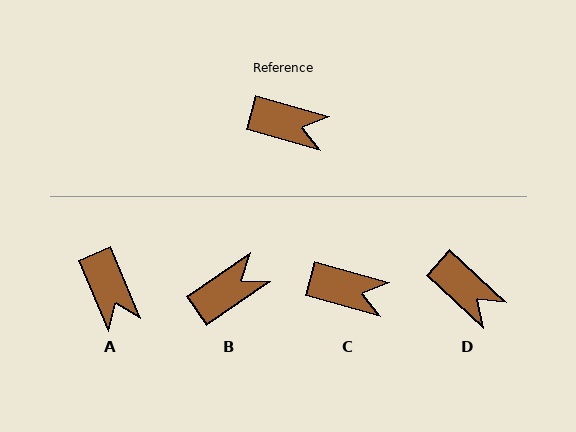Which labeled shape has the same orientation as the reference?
C.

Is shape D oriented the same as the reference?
No, it is off by about 27 degrees.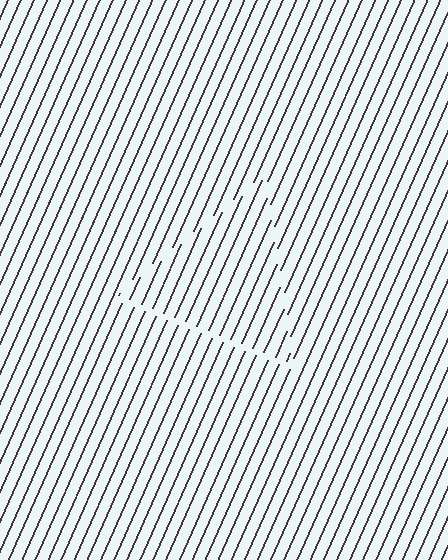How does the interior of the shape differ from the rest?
The interior of the shape contains the same grating, shifted by half a period — the contour is defined by the phase discontinuity where line-ends from the inner and outer gratings abut.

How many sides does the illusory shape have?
3 sides — the line-ends trace a triangle.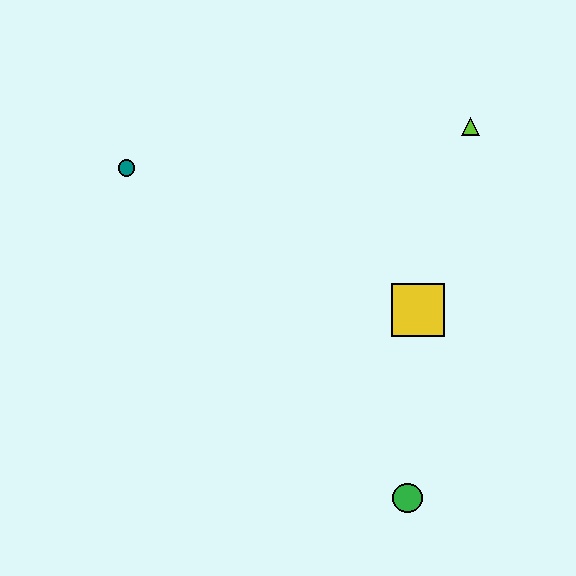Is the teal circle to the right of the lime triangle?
No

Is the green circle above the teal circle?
No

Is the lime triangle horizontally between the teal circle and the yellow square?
No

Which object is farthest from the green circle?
The teal circle is farthest from the green circle.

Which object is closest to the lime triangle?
The yellow square is closest to the lime triangle.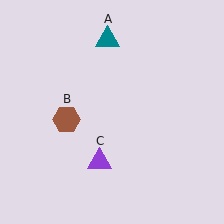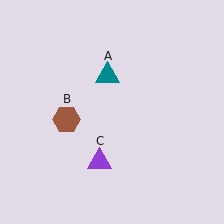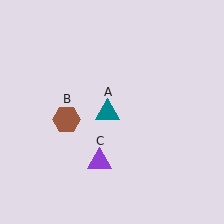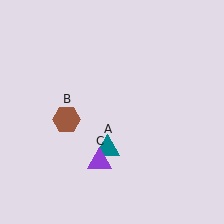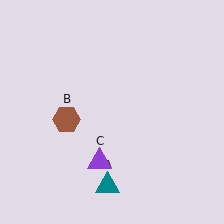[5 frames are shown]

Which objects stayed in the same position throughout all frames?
Brown hexagon (object B) and purple triangle (object C) remained stationary.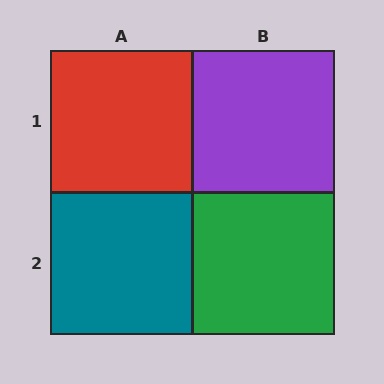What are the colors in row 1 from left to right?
Red, purple.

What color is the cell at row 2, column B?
Green.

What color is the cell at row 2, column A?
Teal.